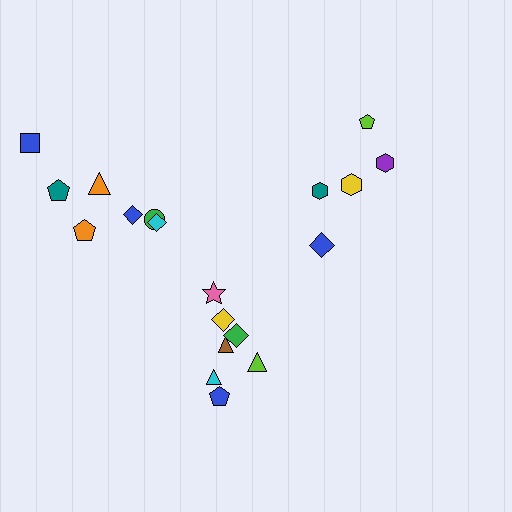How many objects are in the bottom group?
There are 7 objects.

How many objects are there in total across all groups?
There are 19 objects.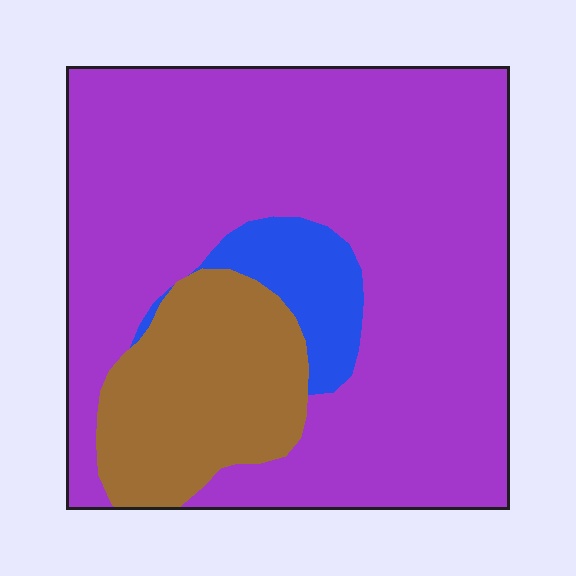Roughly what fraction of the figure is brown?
Brown takes up less than a quarter of the figure.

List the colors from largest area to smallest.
From largest to smallest: purple, brown, blue.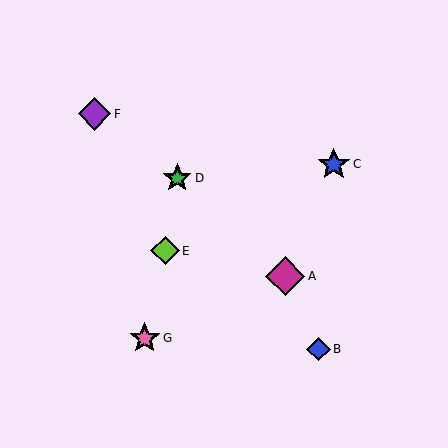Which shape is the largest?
The magenta diamond (labeled A) is the largest.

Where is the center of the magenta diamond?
The center of the magenta diamond is at (285, 276).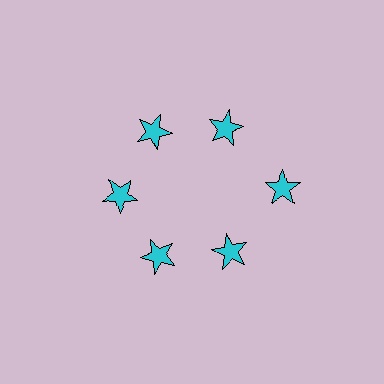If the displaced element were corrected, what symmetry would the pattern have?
It would have 6-fold rotational symmetry — the pattern would map onto itself every 60 degrees.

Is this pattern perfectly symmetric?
No. The 6 cyan stars are arranged in a ring, but one element near the 3 o'clock position is pushed outward from the center, breaking the 6-fold rotational symmetry.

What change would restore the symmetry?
The symmetry would be restored by moving it inward, back onto the ring so that all 6 stars sit at equal angles and equal distance from the center.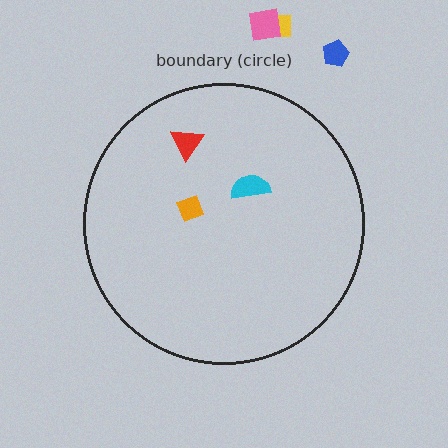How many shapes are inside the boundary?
3 inside, 3 outside.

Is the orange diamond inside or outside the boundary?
Inside.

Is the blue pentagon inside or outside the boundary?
Outside.